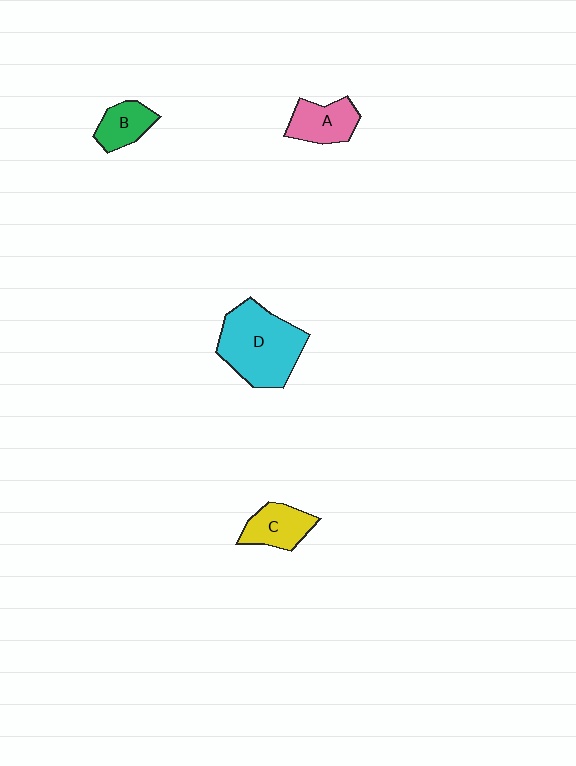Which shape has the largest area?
Shape D (cyan).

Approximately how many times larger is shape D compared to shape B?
Approximately 2.6 times.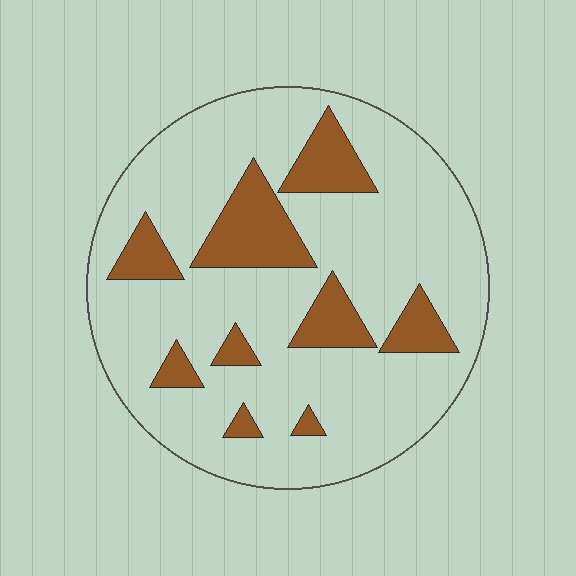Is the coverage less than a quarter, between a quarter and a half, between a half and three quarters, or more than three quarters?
Less than a quarter.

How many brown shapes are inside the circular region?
9.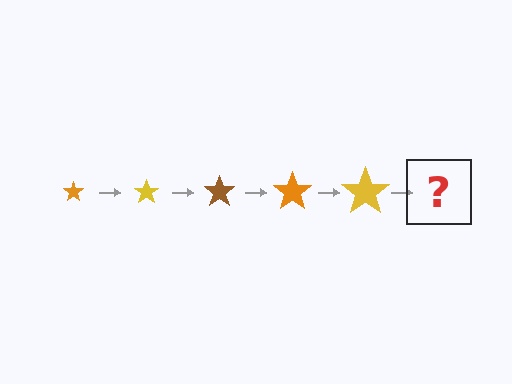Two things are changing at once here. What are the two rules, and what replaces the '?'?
The two rules are that the star grows larger each step and the color cycles through orange, yellow, and brown. The '?' should be a brown star, larger than the previous one.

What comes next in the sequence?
The next element should be a brown star, larger than the previous one.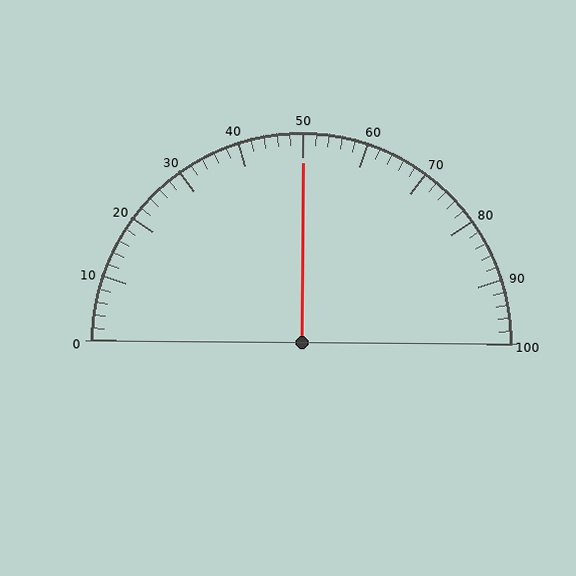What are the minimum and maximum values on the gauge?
The gauge ranges from 0 to 100.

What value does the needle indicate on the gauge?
The needle indicates approximately 50.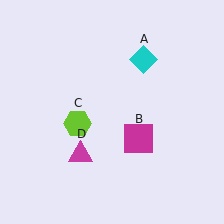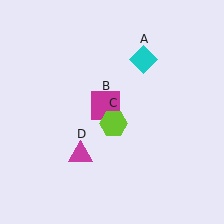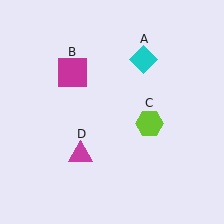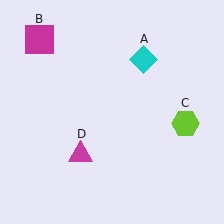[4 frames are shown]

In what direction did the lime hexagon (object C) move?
The lime hexagon (object C) moved right.